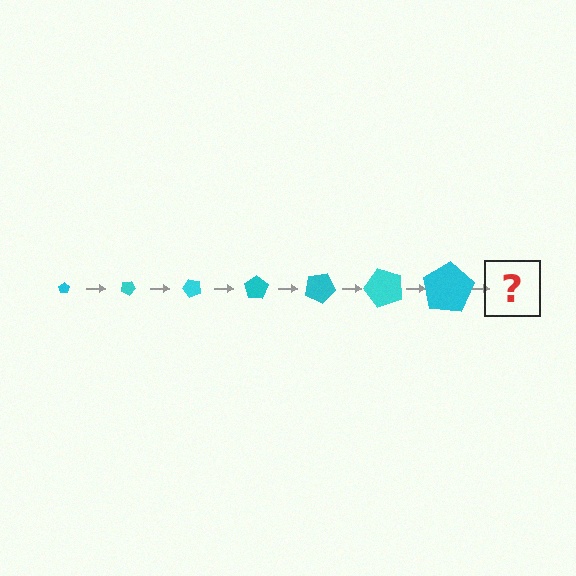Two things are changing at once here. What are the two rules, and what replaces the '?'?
The two rules are that the pentagon grows larger each step and it rotates 25 degrees each step. The '?' should be a pentagon, larger than the previous one and rotated 175 degrees from the start.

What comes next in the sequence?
The next element should be a pentagon, larger than the previous one and rotated 175 degrees from the start.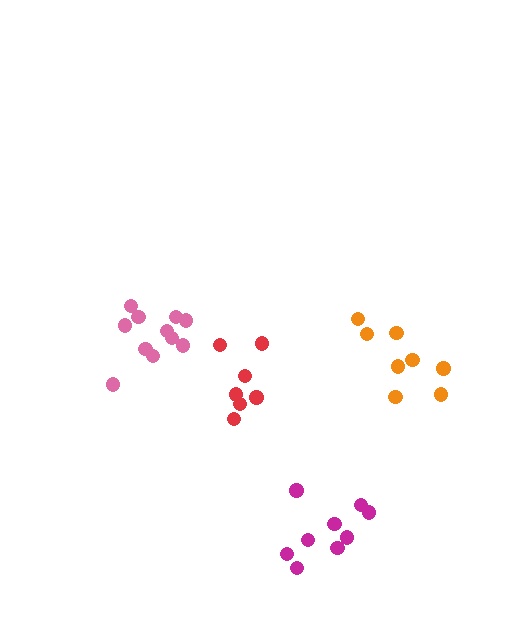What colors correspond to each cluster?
The clusters are colored: magenta, orange, red, pink.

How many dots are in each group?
Group 1: 9 dots, Group 2: 8 dots, Group 3: 7 dots, Group 4: 11 dots (35 total).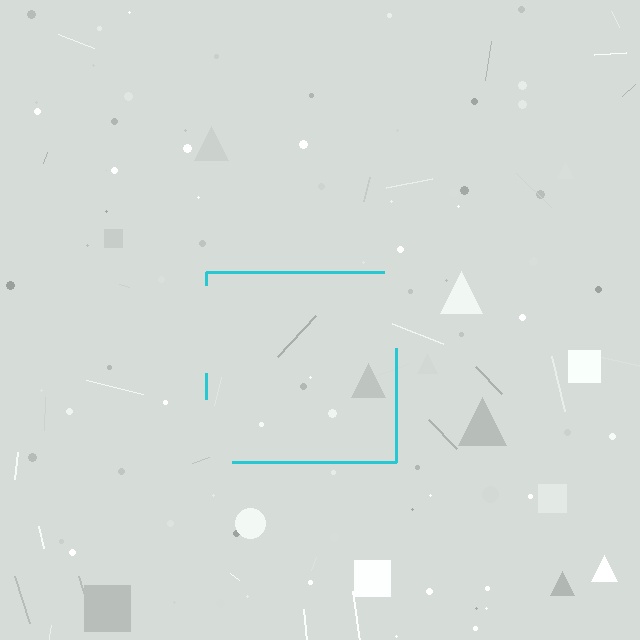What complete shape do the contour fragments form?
The contour fragments form a square.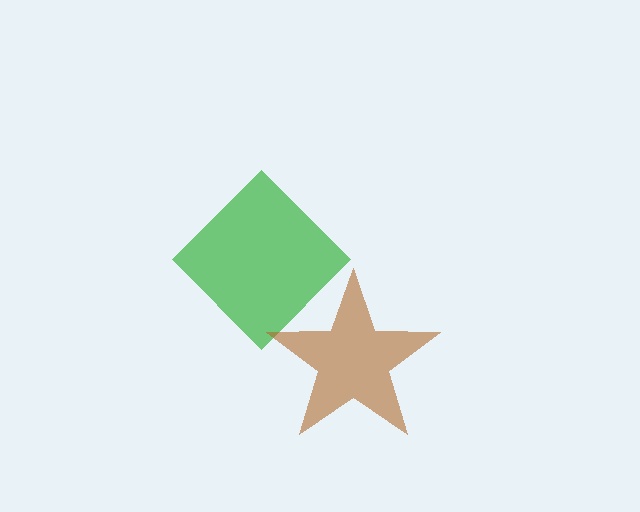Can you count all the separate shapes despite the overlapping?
Yes, there are 2 separate shapes.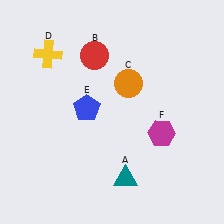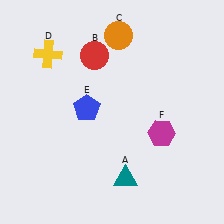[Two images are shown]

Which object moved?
The orange circle (C) moved up.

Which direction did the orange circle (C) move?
The orange circle (C) moved up.